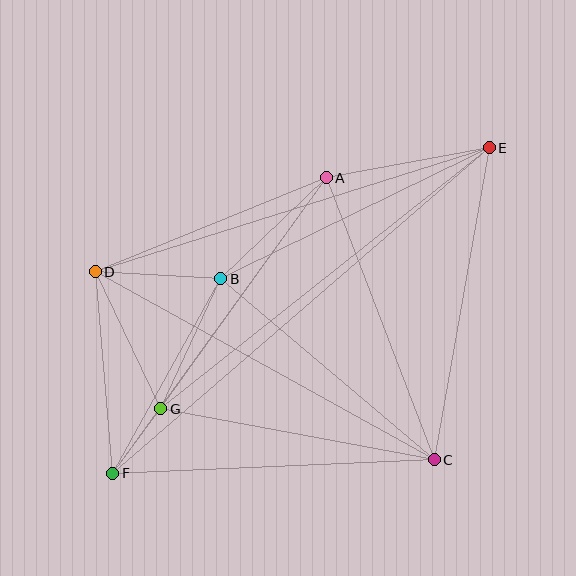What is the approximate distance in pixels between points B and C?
The distance between B and C is approximately 280 pixels.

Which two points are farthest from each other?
Points E and F are farthest from each other.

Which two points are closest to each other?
Points F and G are closest to each other.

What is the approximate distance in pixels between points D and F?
The distance between D and F is approximately 202 pixels.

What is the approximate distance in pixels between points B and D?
The distance between B and D is approximately 126 pixels.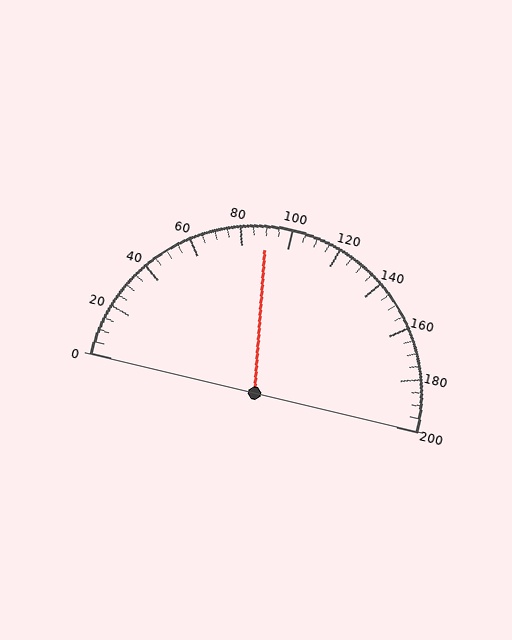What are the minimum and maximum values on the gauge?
The gauge ranges from 0 to 200.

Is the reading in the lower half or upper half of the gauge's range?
The reading is in the lower half of the range (0 to 200).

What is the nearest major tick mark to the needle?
The nearest major tick mark is 80.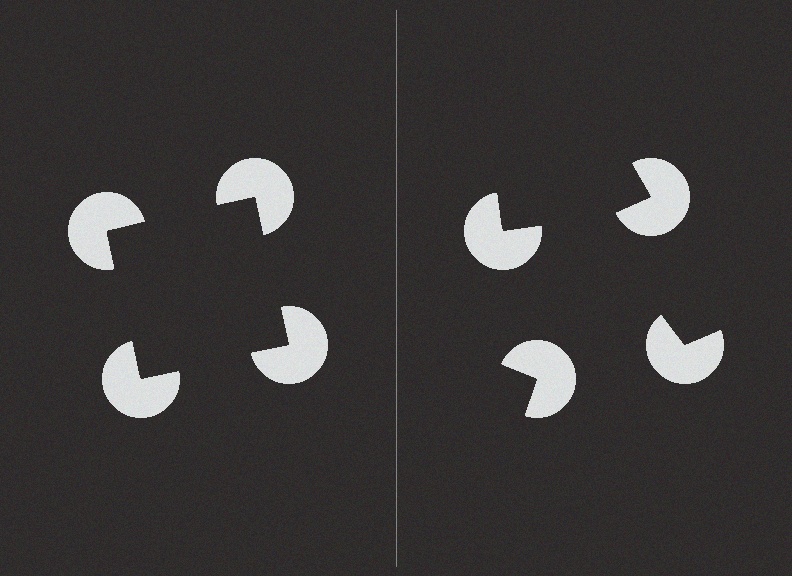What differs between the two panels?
The pac-man discs are positioned identically on both sides; only the wedge orientations differ. On the left they align to a square; on the right they are misaligned.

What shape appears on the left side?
An illusory square.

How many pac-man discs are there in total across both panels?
8 — 4 on each side.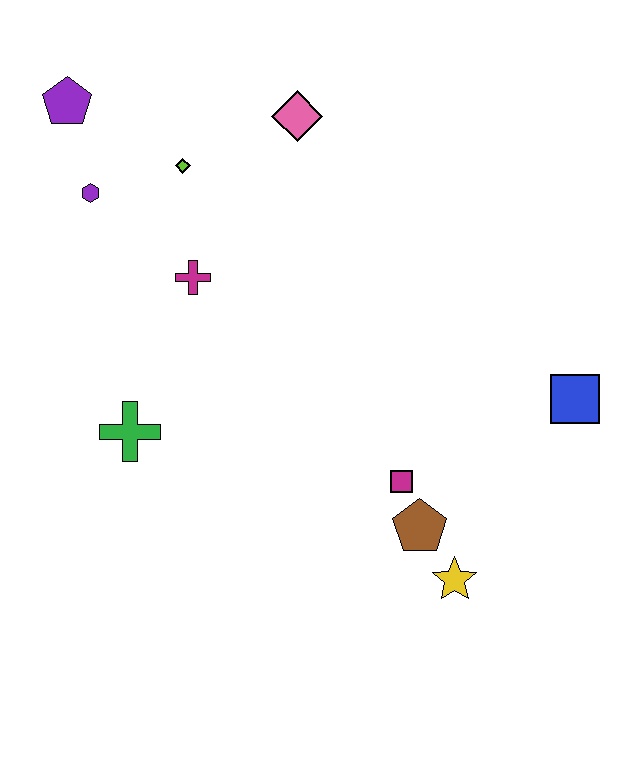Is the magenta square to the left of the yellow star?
Yes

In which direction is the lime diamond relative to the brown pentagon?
The lime diamond is above the brown pentagon.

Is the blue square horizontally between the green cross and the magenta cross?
No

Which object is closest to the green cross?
The magenta cross is closest to the green cross.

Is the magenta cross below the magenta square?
No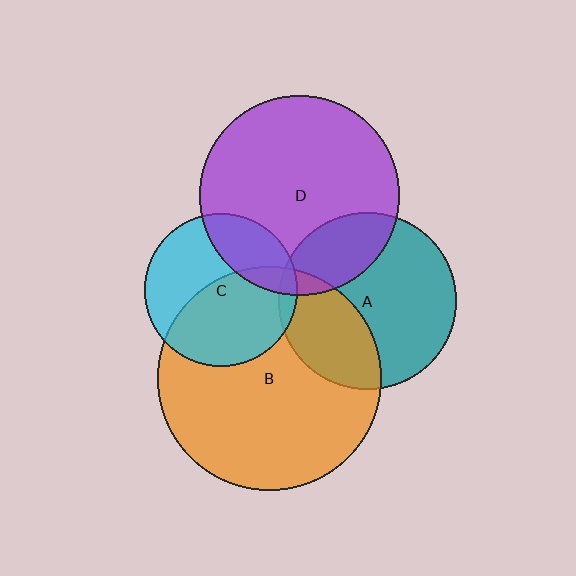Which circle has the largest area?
Circle B (orange).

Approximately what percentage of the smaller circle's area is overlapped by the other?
Approximately 5%.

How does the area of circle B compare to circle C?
Approximately 2.1 times.